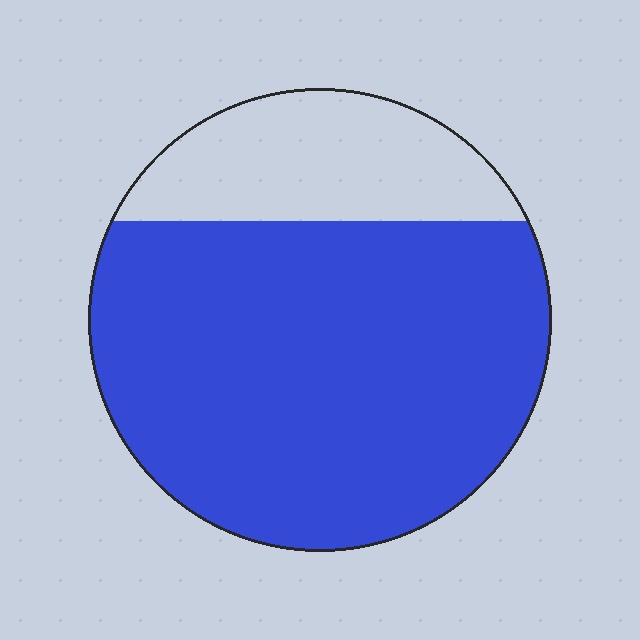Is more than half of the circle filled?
Yes.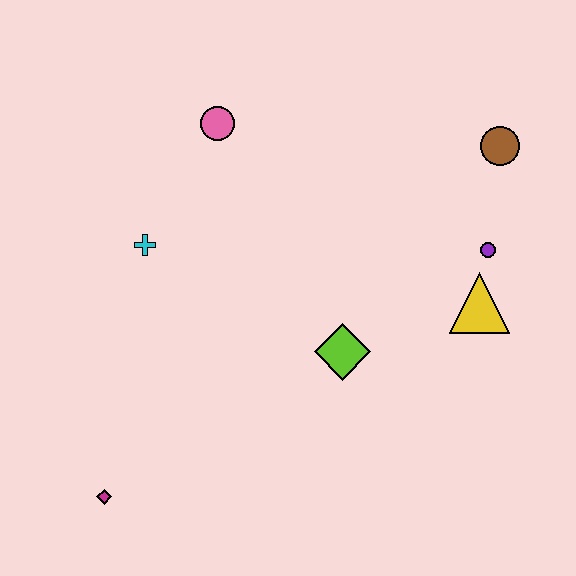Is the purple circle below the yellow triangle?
No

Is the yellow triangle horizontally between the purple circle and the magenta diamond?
Yes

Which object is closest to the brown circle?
The purple circle is closest to the brown circle.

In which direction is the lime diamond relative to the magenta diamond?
The lime diamond is to the right of the magenta diamond.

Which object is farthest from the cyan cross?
The brown circle is farthest from the cyan cross.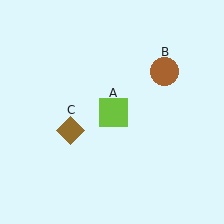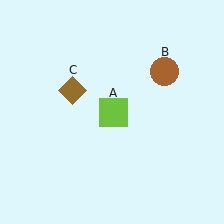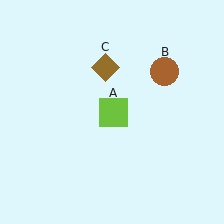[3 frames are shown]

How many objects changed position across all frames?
1 object changed position: brown diamond (object C).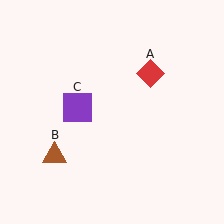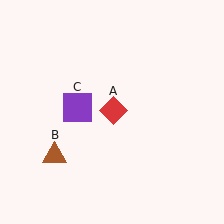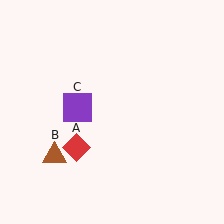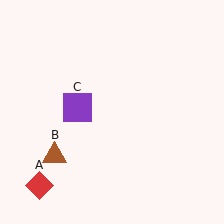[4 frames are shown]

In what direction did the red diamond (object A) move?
The red diamond (object A) moved down and to the left.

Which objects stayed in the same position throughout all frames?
Brown triangle (object B) and purple square (object C) remained stationary.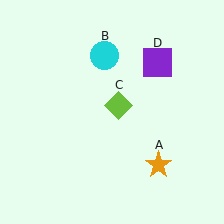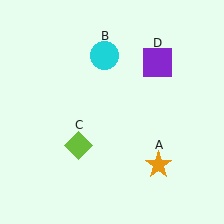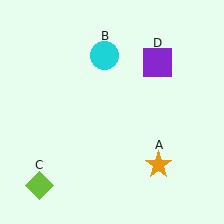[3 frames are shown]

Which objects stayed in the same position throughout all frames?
Orange star (object A) and cyan circle (object B) and purple square (object D) remained stationary.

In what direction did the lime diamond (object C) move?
The lime diamond (object C) moved down and to the left.